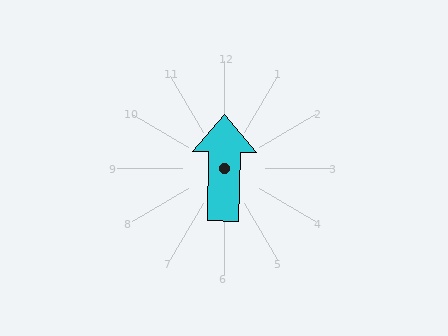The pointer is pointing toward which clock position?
Roughly 12 o'clock.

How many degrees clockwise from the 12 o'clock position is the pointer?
Approximately 1 degrees.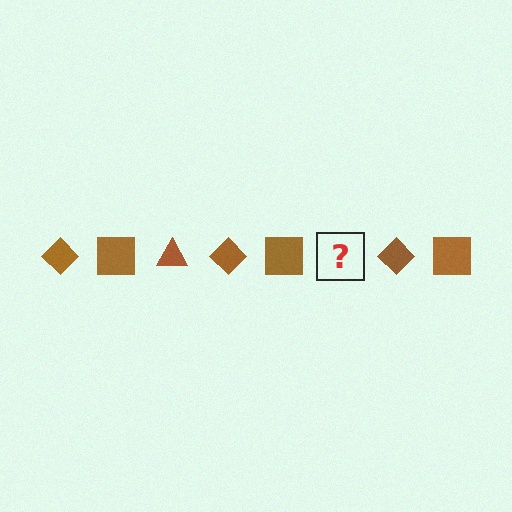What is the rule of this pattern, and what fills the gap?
The rule is that the pattern cycles through diamond, square, triangle shapes in brown. The gap should be filled with a brown triangle.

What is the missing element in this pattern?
The missing element is a brown triangle.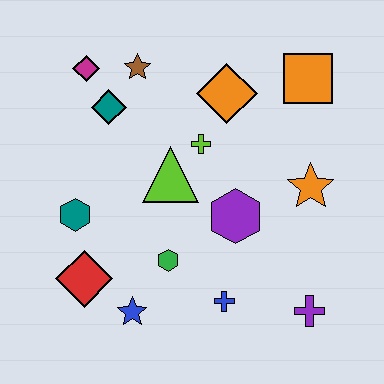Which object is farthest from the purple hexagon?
The magenta diamond is farthest from the purple hexagon.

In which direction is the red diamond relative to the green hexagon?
The red diamond is to the left of the green hexagon.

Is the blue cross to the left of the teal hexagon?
No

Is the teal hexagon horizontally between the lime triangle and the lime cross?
No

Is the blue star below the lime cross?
Yes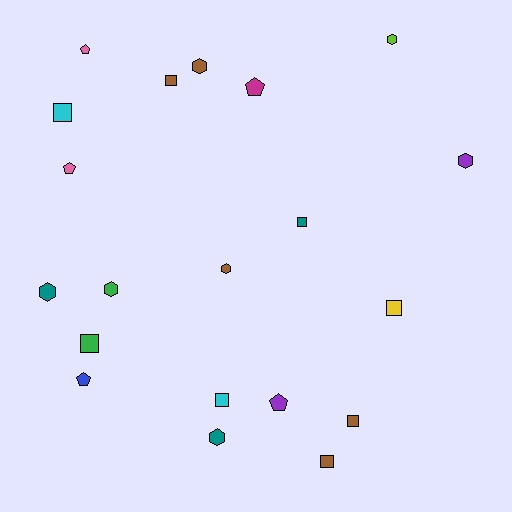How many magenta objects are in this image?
There is 1 magenta object.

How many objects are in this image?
There are 20 objects.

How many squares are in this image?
There are 8 squares.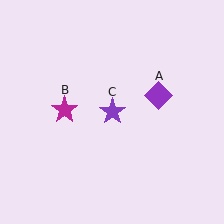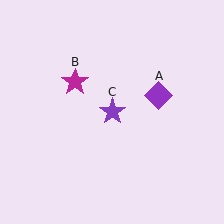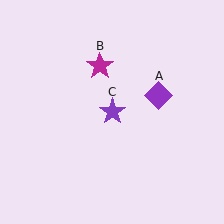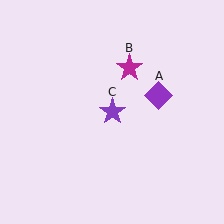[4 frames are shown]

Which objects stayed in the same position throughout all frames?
Purple diamond (object A) and purple star (object C) remained stationary.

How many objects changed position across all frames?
1 object changed position: magenta star (object B).